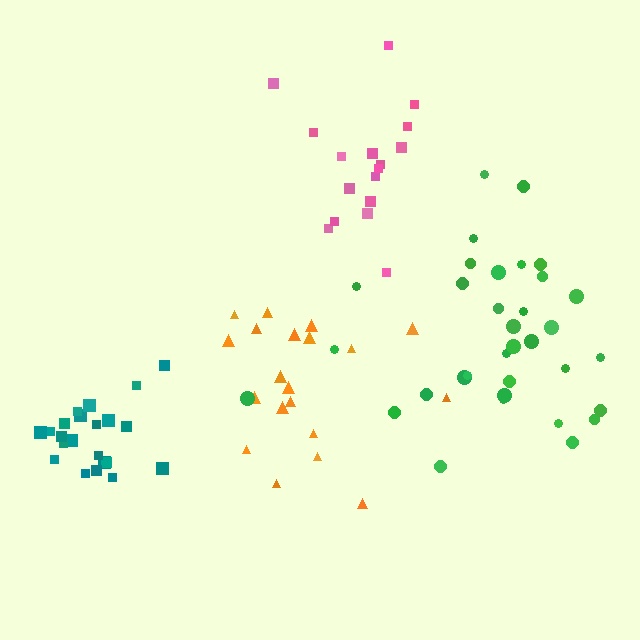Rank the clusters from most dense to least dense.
teal, pink, green, orange.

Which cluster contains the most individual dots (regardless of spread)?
Green (34).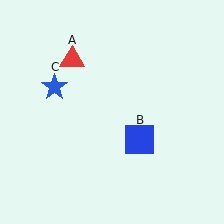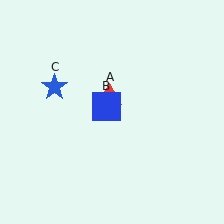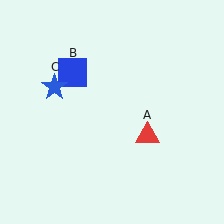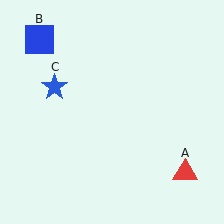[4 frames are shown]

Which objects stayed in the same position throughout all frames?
Blue star (object C) remained stationary.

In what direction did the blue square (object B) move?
The blue square (object B) moved up and to the left.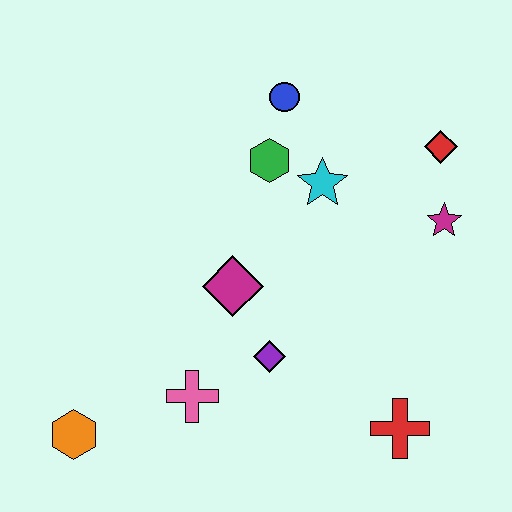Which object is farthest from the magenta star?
The orange hexagon is farthest from the magenta star.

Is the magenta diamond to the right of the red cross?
No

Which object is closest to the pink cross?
The purple diamond is closest to the pink cross.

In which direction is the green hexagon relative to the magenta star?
The green hexagon is to the left of the magenta star.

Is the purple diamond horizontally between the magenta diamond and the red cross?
Yes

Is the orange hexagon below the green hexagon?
Yes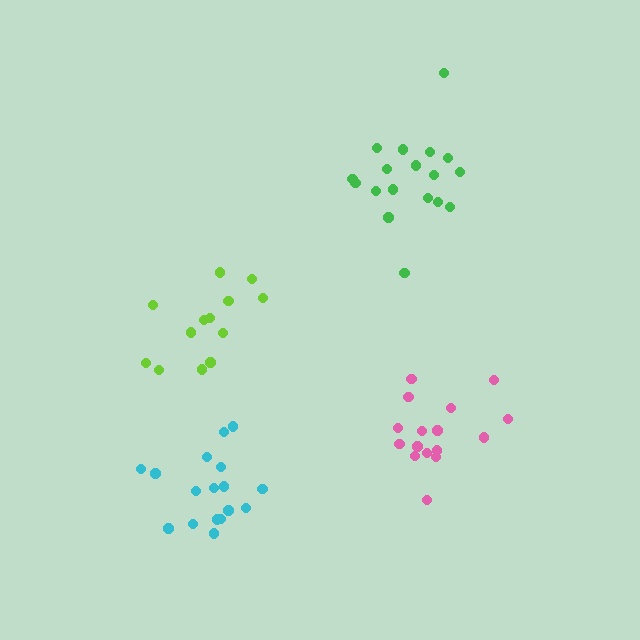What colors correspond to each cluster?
The clusters are colored: green, pink, cyan, lime.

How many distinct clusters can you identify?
There are 4 distinct clusters.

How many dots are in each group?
Group 1: 18 dots, Group 2: 16 dots, Group 3: 17 dots, Group 4: 13 dots (64 total).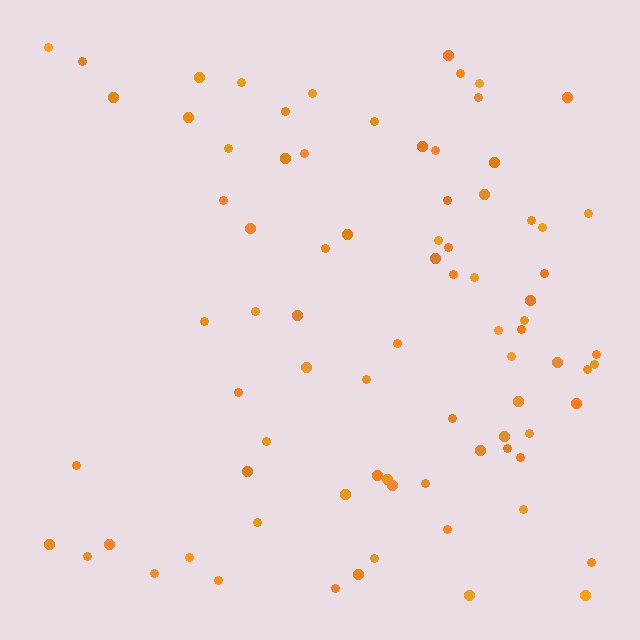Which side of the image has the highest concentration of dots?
The right.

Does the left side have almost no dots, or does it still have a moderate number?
Still a moderate number, just noticeably fewer than the right.